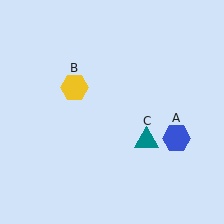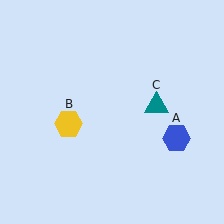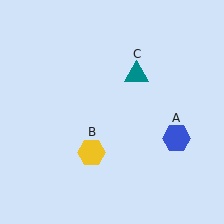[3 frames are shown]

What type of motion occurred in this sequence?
The yellow hexagon (object B), teal triangle (object C) rotated counterclockwise around the center of the scene.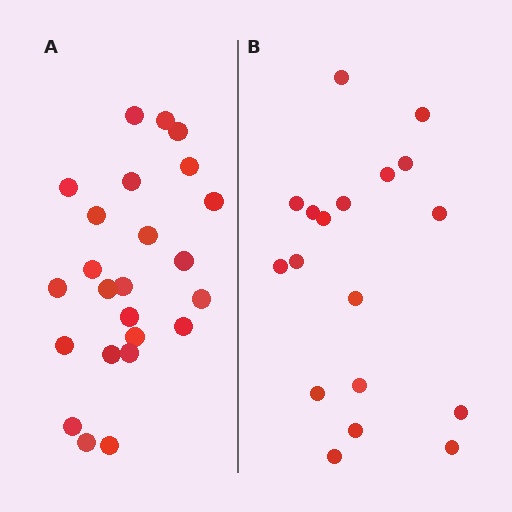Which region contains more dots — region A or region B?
Region A (the left region) has more dots.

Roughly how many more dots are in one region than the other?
Region A has about 6 more dots than region B.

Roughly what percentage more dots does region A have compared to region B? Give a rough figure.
About 35% more.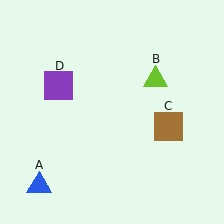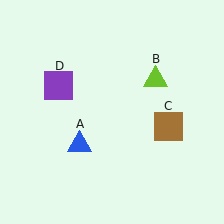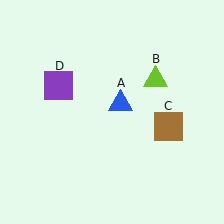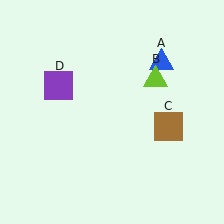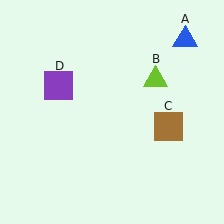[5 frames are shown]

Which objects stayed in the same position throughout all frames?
Lime triangle (object B) and brown square (object C) and purple square (object D) remained stationary.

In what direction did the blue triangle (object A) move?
The blue triangle (object A) moved up and to the right.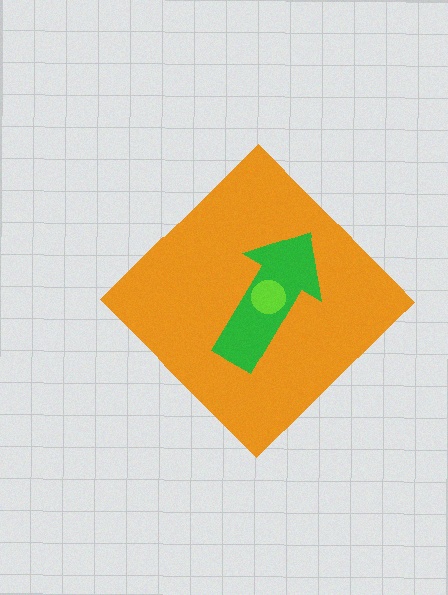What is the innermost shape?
The lime circle.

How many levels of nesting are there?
3.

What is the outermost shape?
The orange diamond.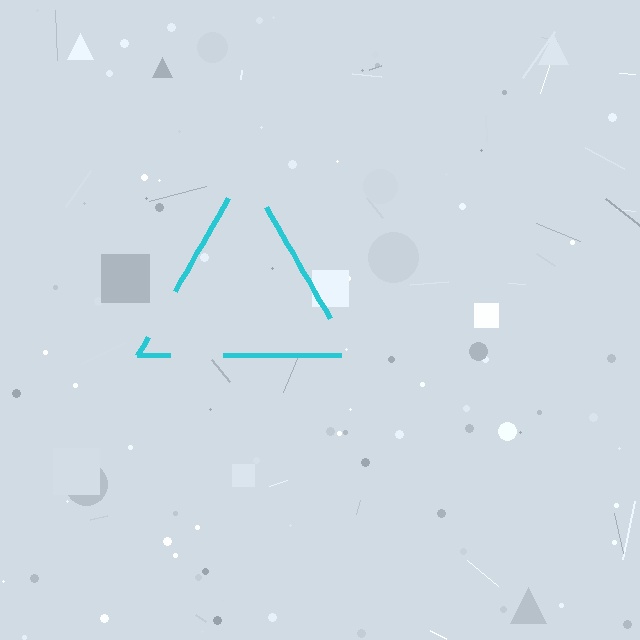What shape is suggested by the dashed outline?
The dashed outline suggests a triangle.